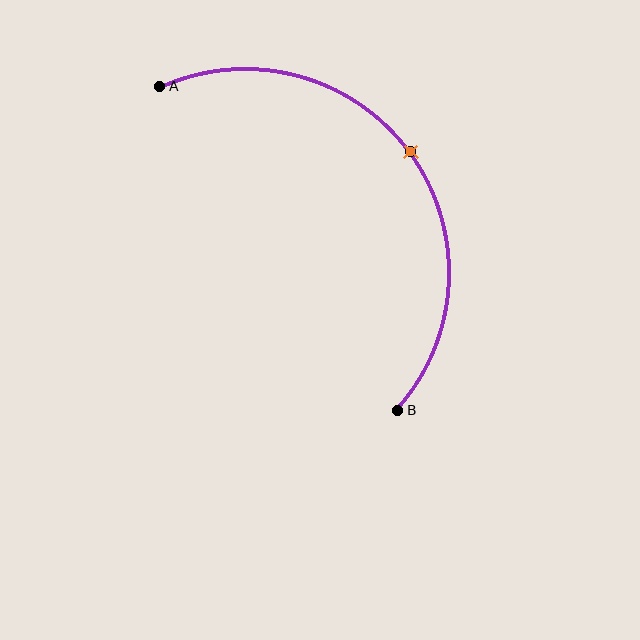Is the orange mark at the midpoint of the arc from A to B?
Yes. The orange mark lies on the arc at equal arc-length from both A and B — it is the arc midpoint.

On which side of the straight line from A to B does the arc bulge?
The arc bulges above and to the right of the straight line connecting A and B.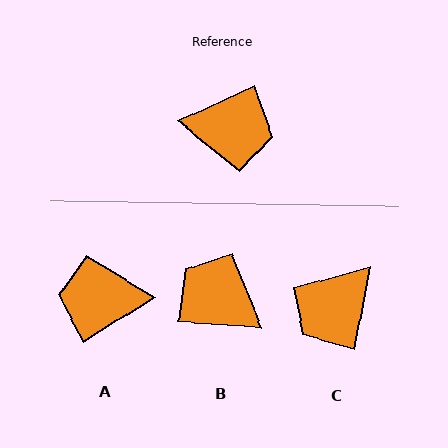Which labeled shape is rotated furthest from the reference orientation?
A, about 172 degrees away.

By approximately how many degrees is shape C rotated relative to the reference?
Approximately 125 degrees clockwise.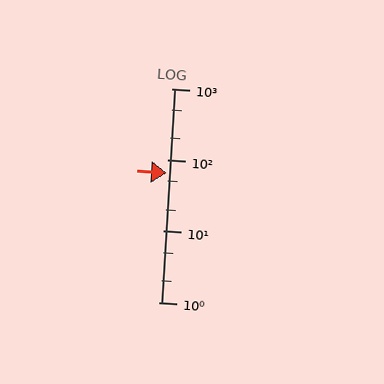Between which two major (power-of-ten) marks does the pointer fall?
The pointer is between 10 and 100.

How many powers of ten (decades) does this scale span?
The scale spans 3 decades, from 1 to 1000.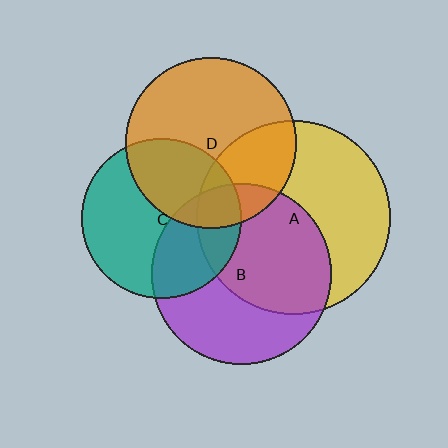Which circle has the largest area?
Circle A (yellow).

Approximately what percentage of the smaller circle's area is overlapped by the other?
Approximately 55%.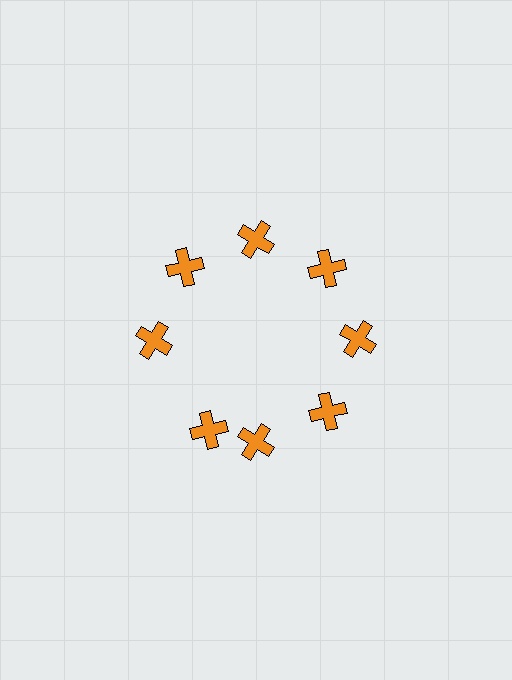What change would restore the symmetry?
The symmetry would be restored by rotating it back into even spacing with its neighbors so that all 8 crosses sit at equal angles and equal distance from the center.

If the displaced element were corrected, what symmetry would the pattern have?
It would have 8-fold rotational symmetry — the pattern would map onto itself every 45 degrees.